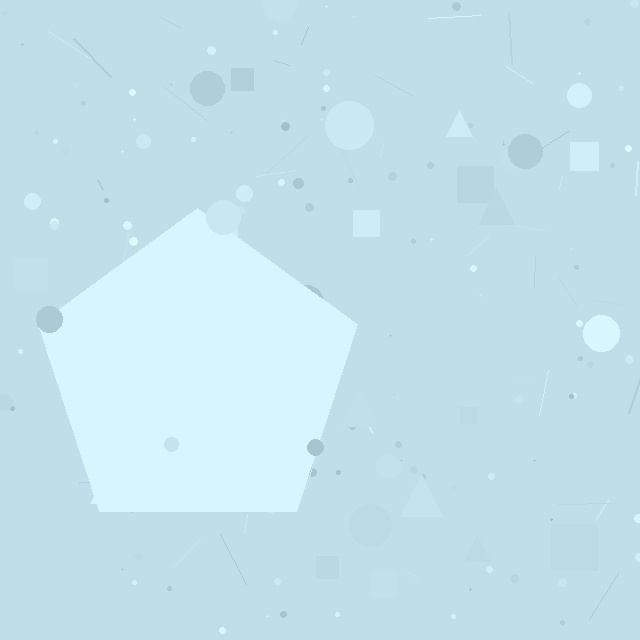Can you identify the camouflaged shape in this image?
The camouflaged shape is a pentagon.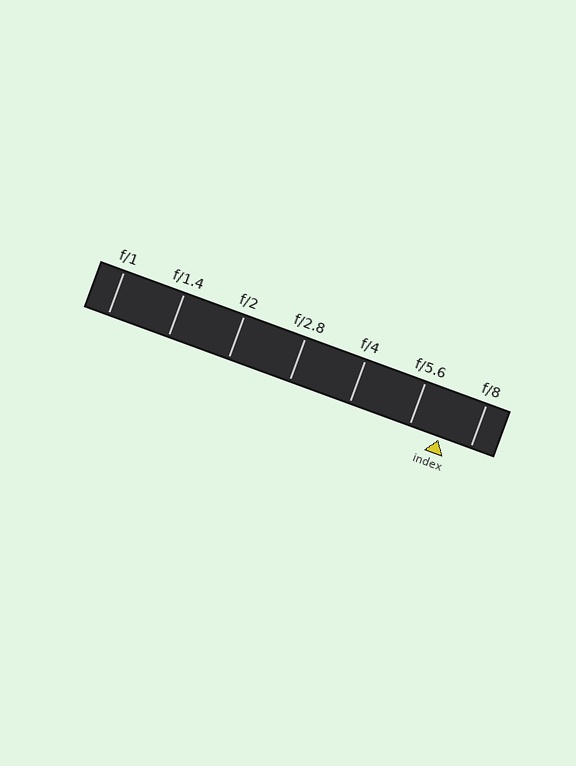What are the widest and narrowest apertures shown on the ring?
The widest aperture shown is f/1 and the narrowest is f/8.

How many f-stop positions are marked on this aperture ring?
There are 7 f-stop positions marked.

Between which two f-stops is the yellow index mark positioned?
The index mark is between f/5.6 and f/8.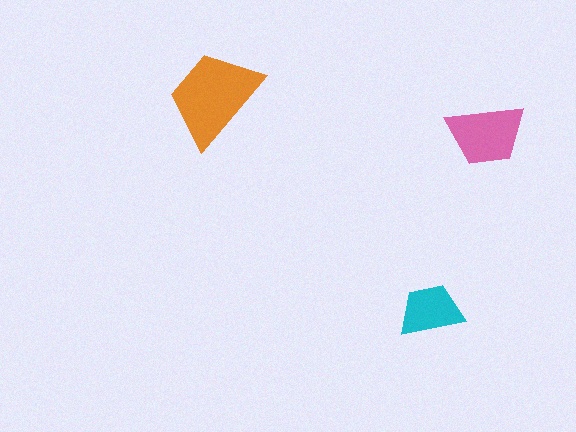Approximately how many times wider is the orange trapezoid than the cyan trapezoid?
About 1.5 times wider.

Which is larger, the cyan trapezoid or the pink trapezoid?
The pink one.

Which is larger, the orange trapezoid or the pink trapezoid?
The orange one.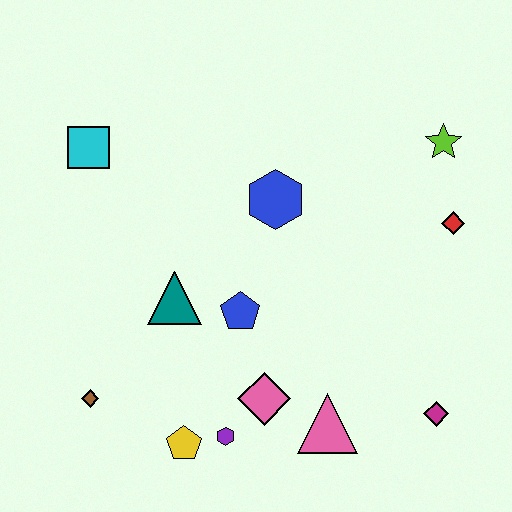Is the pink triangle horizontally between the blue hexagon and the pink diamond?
No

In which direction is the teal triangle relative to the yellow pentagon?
The teal triangle is above the yellow pentagon.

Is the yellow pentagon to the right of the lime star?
No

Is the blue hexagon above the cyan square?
No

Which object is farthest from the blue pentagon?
The lime star is farthest from the blue pentagon.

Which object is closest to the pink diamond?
The purple hexagon is closest to the pink diamond.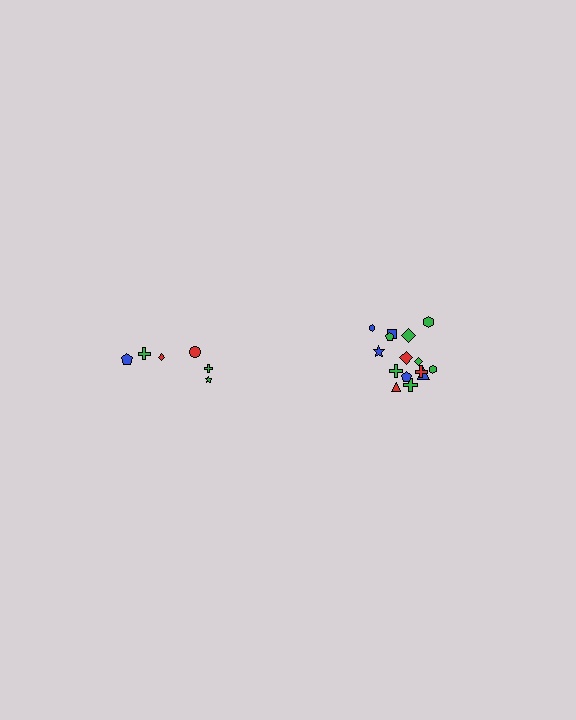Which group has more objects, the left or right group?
The right group.